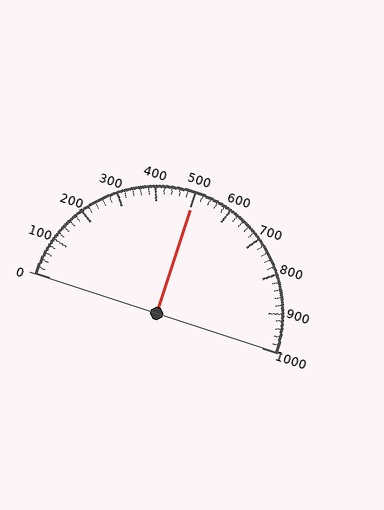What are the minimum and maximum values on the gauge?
The gauge ranges from 0 to 1000.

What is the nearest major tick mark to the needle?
The nearest major tick mark is 500.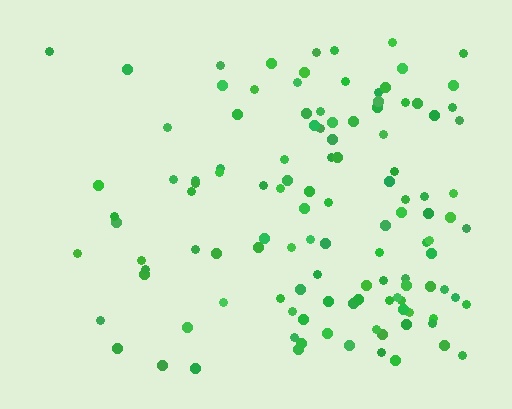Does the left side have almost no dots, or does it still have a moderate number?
Still a moderate number, just noticeably fewer than the right.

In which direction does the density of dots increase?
From left to right, with the right side densest.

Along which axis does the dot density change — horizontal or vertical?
Horizontal.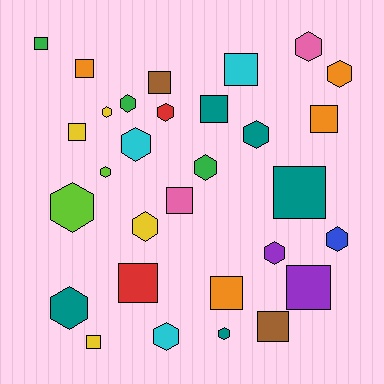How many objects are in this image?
There are 30 objects.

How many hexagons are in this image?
There are 16 hexagons.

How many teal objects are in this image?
There are 5 teal objects.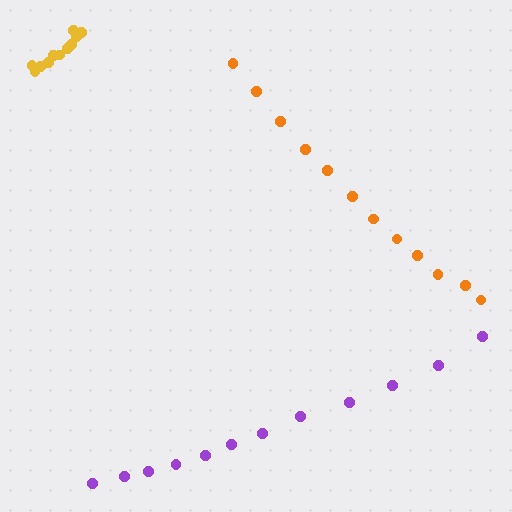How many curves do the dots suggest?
There are 3 distinct paths.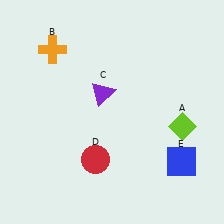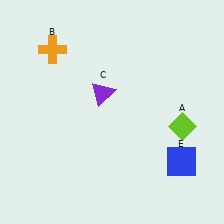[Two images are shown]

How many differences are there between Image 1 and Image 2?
There is 1 difference between the two images.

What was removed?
The red circle (D) was removed in Image 2.